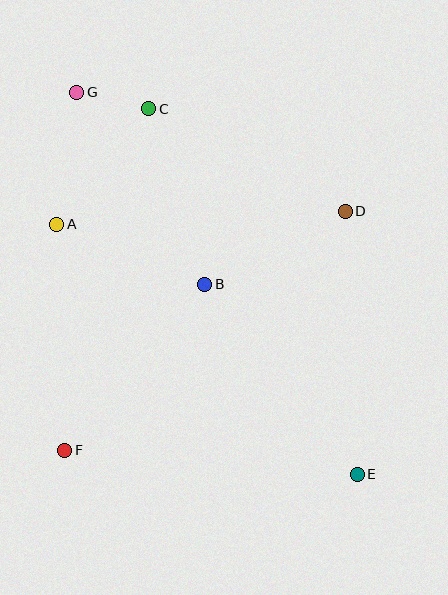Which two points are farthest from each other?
Points E and G are farthest from each other.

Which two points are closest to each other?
Points C and G are closest to each other.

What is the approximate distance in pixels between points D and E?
The distance between D and E is approximately 263 pixels.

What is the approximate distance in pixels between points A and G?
The distance between A and G is approximately 133 pixels.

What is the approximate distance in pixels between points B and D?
The distance between B and D is approximately 158 pixels.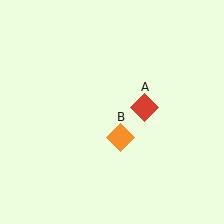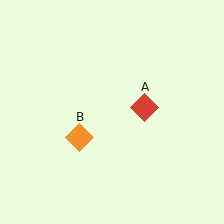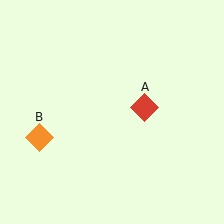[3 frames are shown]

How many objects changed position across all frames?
1 object changed position: orange diamond (object B).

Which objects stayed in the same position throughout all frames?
Red diamond (object A) remained stationary.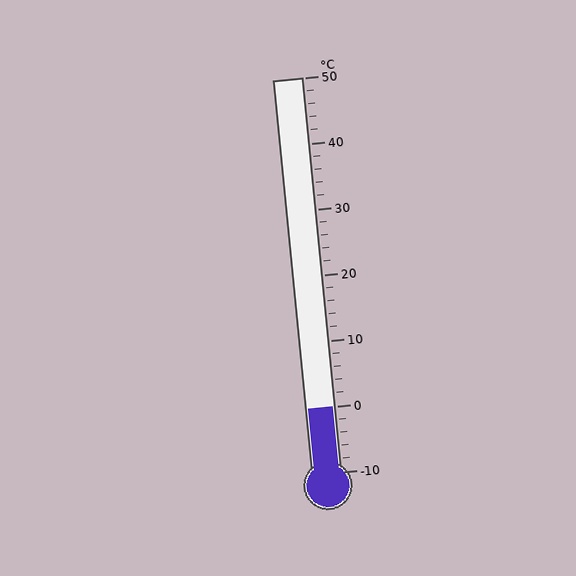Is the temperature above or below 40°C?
The temperature is below 40°C.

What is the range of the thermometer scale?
The thermometer scale ranges from -10°C to 50°C.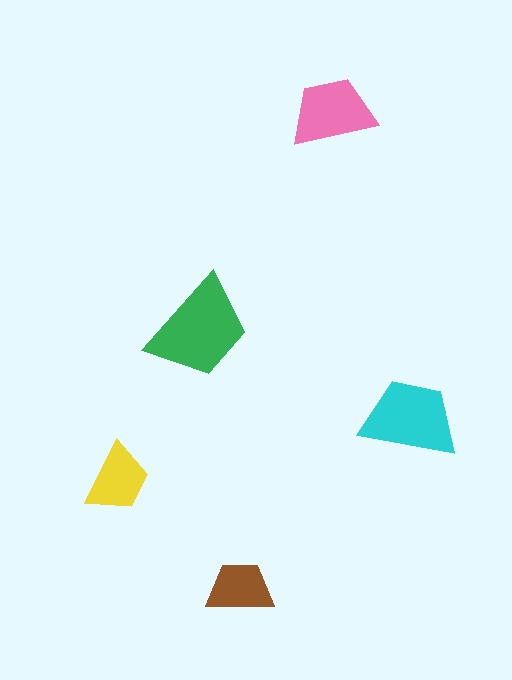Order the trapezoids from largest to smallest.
the green one, the cyan one, the pink one, the yellow one, the brown one.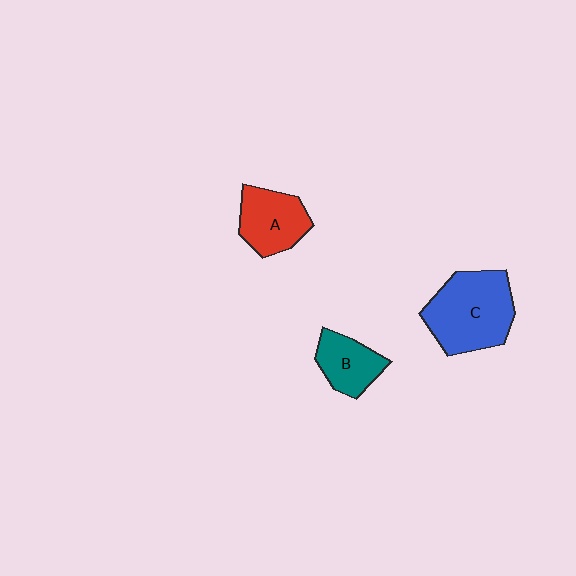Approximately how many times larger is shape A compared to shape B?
Approximately 1.2 times.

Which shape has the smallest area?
Shape B (teal).